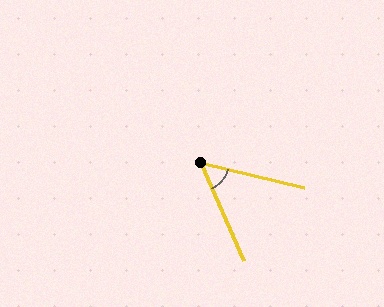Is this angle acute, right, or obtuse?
It is acute.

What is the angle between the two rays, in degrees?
Approximately 53 degrees.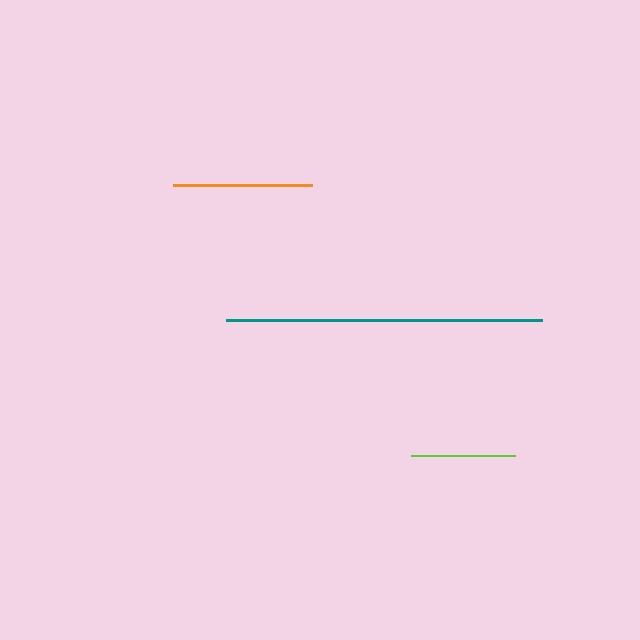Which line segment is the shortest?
The lime line is the shortest at approximately 104 pixels.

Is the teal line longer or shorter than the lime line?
The teal line is longer than the lime line.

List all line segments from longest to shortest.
From longest to shortest: teal, orange, lime.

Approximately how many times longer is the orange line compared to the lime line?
The orange line is approximately 1.3 times the length of the lime line.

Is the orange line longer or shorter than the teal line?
The teal line is longer than the orange line.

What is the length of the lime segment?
The lime segment is approximately 104 pixels long.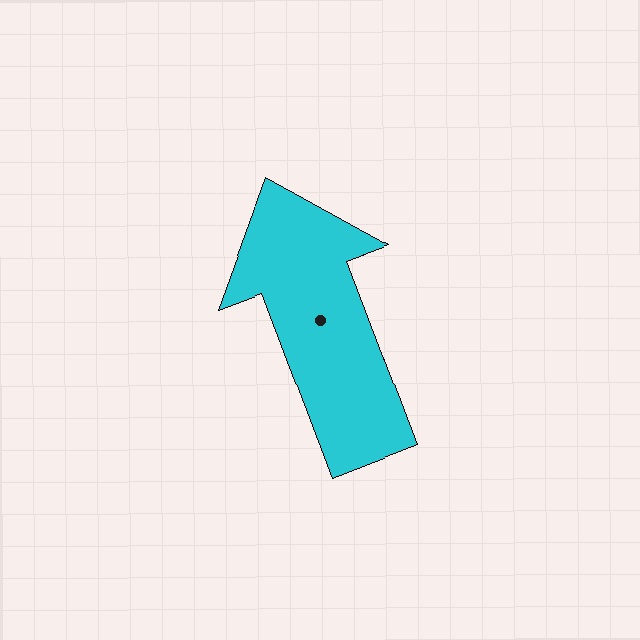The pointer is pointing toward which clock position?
Roughly 11 o'clock.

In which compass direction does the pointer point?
North.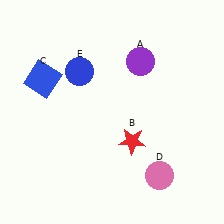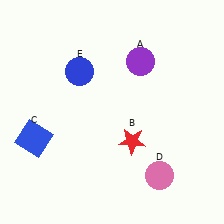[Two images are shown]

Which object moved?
The blue square (C) moved down.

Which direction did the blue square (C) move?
The blue square (C) moved down.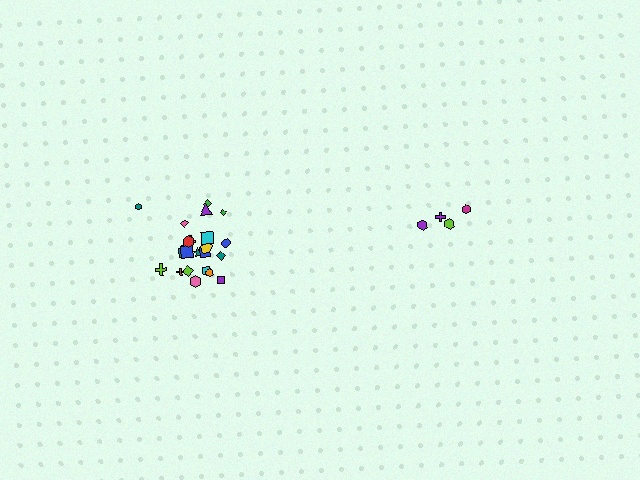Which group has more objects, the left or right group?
The left group.